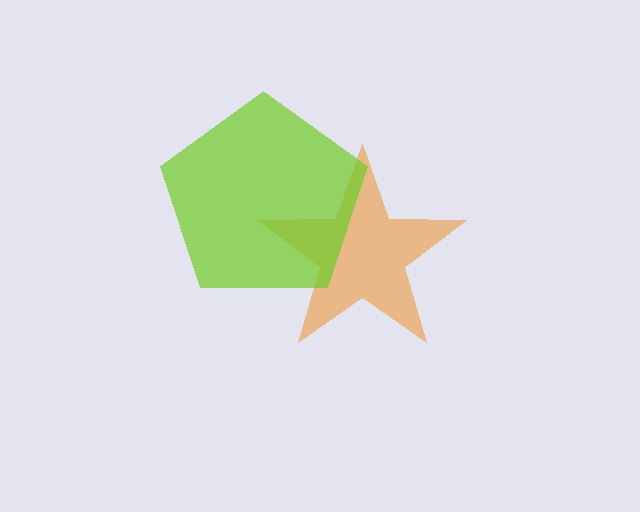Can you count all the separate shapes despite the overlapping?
Yes, there are 2 separate shapes.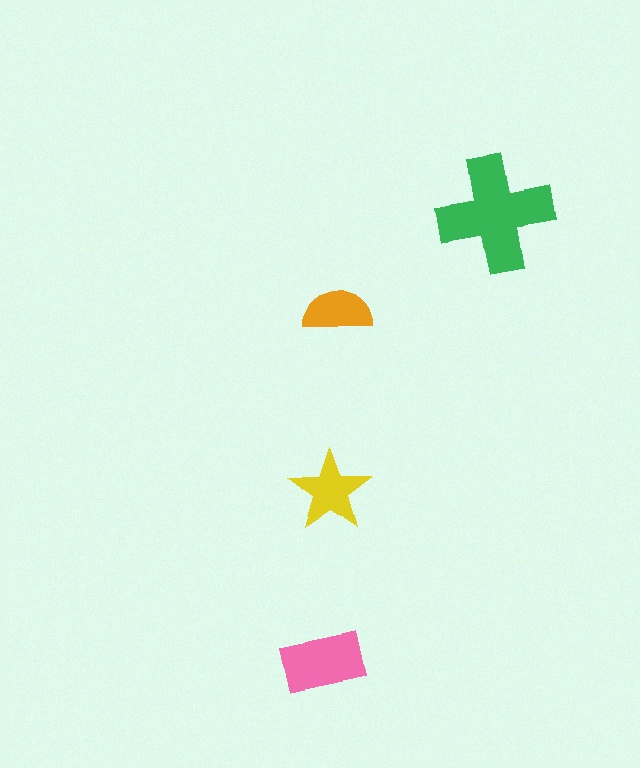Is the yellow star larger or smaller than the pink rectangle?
Smaller.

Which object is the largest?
The green cross.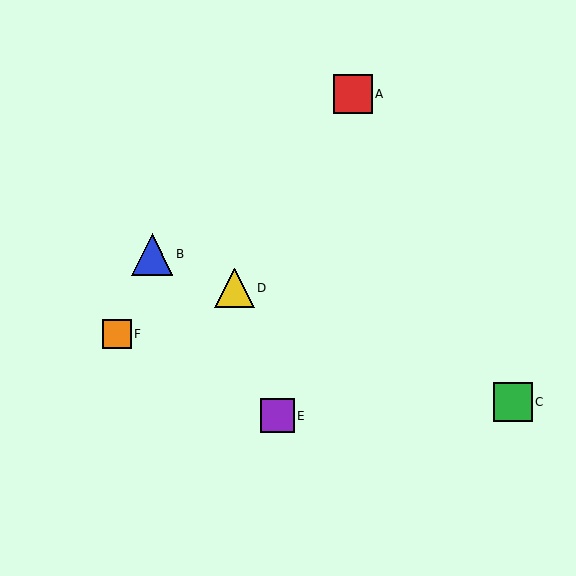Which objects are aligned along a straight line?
Objects B, C, D are aligned along a straight line.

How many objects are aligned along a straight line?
3 objects (B, C, D) are aligned along a straight line.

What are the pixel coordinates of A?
Object A is at (353, 94).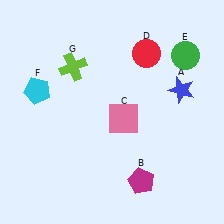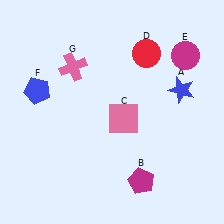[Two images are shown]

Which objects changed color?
E changed from green to magenta. F changed from cyan to blue. G changed from lime to pink.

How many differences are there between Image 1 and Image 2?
There are 3 differences between the two images.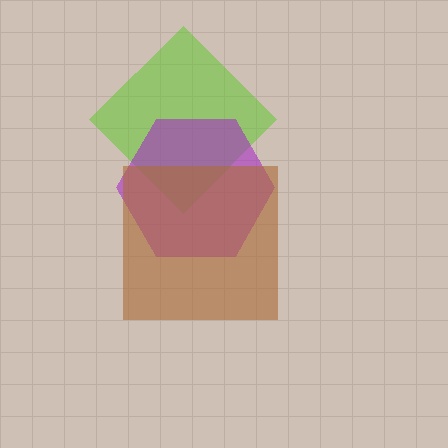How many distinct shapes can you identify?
There are 3 distinct shapes: a lime diamond, a purple hexagon, a brown square.